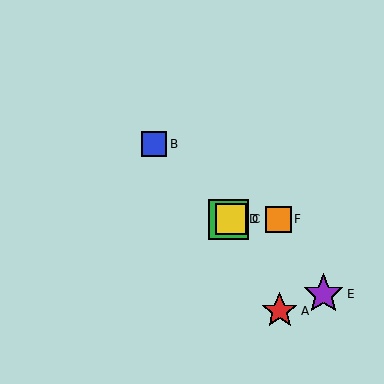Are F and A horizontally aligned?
No, F is at y≈219 and A is at y≈311.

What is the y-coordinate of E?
Object E is at y≈294.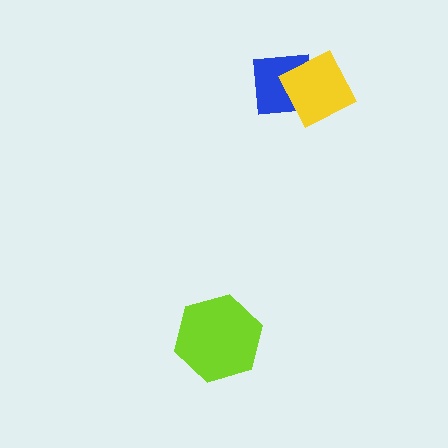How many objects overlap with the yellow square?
1 object overlaps with the yellow square.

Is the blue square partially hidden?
Yes, it is partially covered by another shape.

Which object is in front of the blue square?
The yellow square is in front of the blue square.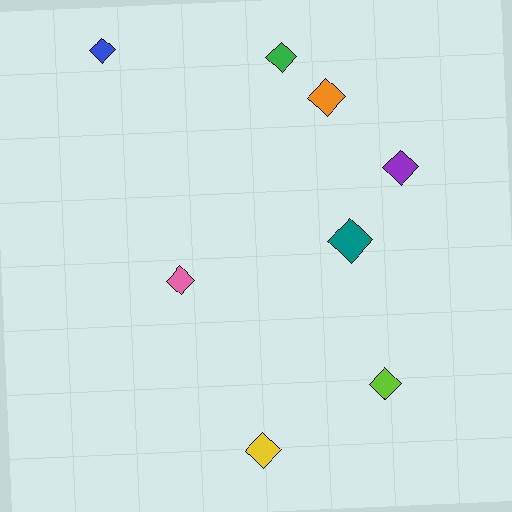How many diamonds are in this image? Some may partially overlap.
There are 8 diamonds.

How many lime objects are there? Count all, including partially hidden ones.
There is 1 lime object.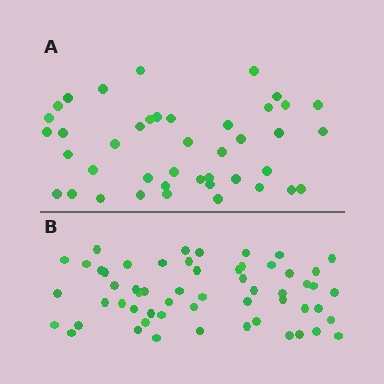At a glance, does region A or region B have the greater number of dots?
Region B (the bottom region) has more dots.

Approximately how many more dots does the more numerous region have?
Region B has approximately 15 more dots than region A.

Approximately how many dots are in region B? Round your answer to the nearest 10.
About 60 dots. (The exact count is 57, which rounds to 60.)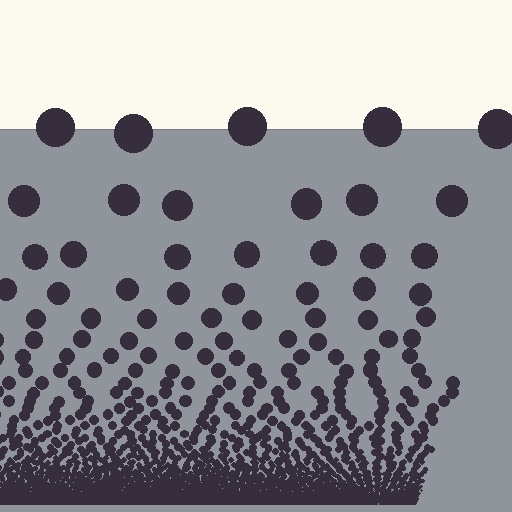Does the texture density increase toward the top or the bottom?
Density increases toward the bottom.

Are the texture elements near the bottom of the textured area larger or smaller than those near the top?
Smaller. The gradient is inverted — elements near the bottom are smaller and denser.